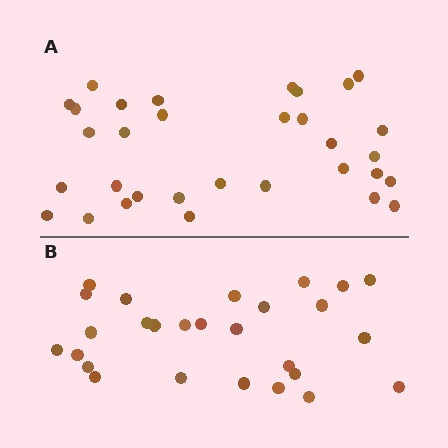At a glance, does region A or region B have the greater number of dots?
Region A (the top region) has more dots.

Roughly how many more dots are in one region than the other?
Region A has about 5 more dots than region B.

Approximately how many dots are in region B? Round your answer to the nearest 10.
About 30 dots. (The exact count is 27, which rounds to 30.)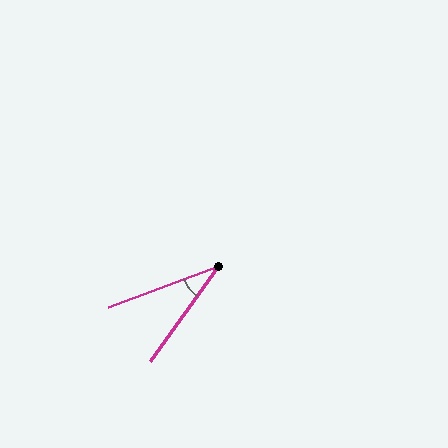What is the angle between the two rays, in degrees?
Approximately 34 degrees.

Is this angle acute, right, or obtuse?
It is acute.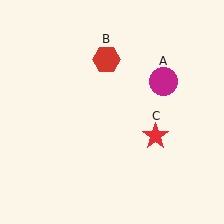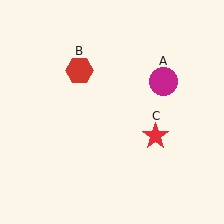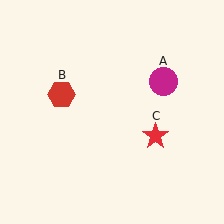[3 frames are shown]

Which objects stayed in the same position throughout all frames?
Magenta circle (object A) and red star (object C) remained stationary.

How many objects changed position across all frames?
1 object changed position: red hexagon (object B).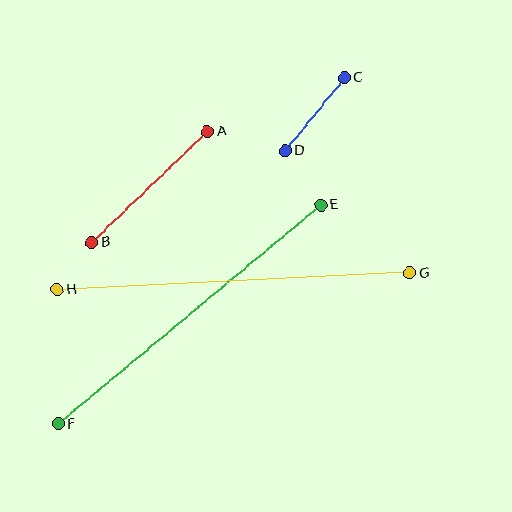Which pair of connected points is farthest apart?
Points G and H are farthest apart.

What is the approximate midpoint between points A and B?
The midpoint is at approximately (150, 187) pixels.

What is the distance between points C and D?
The distance is approximately 94 pixels.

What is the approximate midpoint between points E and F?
The midpoint is at approximately (190, 315) pixels.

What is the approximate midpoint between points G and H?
The midpoint is at approximately (234, 282) pixels.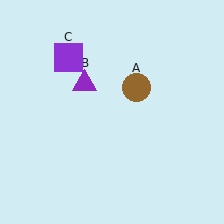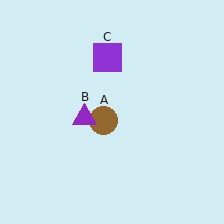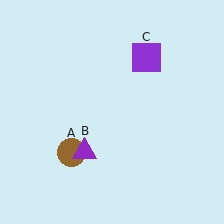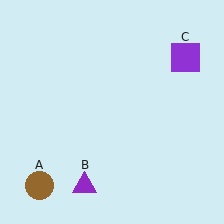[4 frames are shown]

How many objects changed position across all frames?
3 objects changed position: brown circle (object A), purple triangle (object B), purple square (object C).